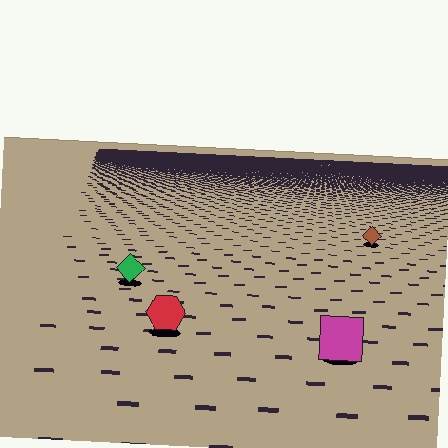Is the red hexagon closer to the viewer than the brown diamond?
Yes. The red hexagon is closer — you can tell from the texture gradient: the ground texture is coarser near it.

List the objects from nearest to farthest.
From nearest to farthest: the magenta square, the red hexagon, the green diamond, the brown diamond.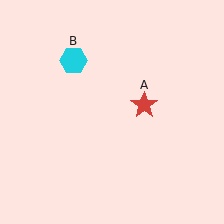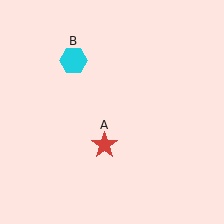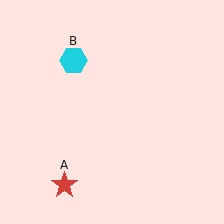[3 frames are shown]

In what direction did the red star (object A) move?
The red star (object A) moved down and to the left.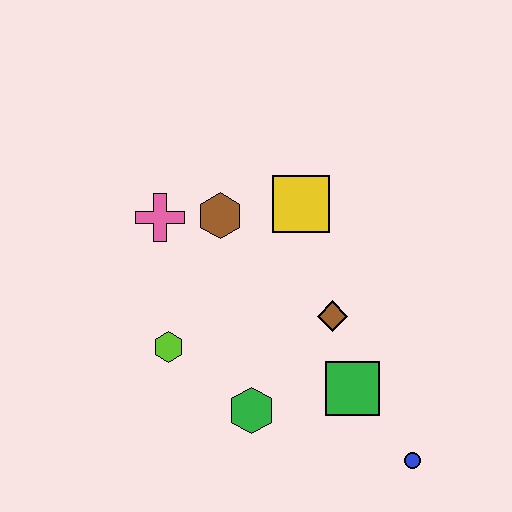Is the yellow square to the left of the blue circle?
Yes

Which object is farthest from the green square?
The pink cross is farthest from the green square.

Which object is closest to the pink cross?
The brown hexagon is closest to the pink cross.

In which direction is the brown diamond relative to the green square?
The brown diamond is above the green square.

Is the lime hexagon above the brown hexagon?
No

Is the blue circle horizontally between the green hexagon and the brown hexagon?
No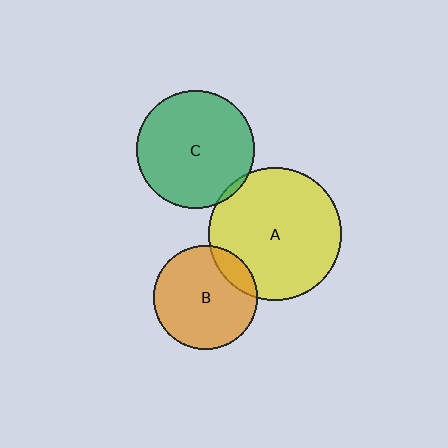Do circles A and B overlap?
Yes.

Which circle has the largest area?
Circle A (yellow).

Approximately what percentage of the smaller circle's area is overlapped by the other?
Approximately 15%.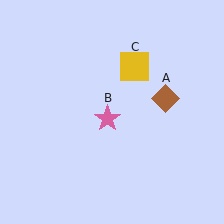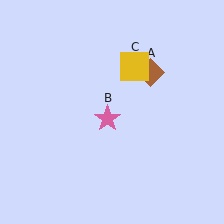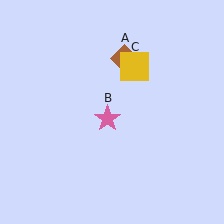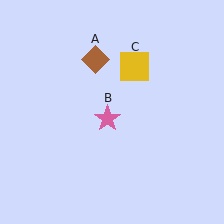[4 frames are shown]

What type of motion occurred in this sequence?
The brown diamond (object A) rotated counterclockwise around the center of the scene.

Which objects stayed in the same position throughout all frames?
Pink star (object B) and yellow square (object C) remained stationary.